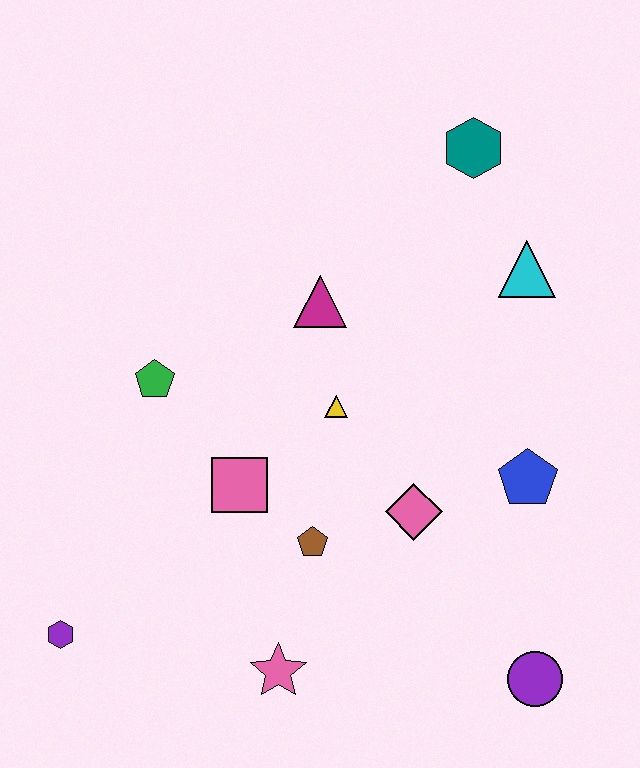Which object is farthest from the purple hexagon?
The teal hexagon is farthest from the purple hexagon.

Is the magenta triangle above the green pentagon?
Yes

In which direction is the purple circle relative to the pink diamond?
The purple circle is below the pink diamond.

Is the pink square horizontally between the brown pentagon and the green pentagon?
Yes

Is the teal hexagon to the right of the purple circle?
No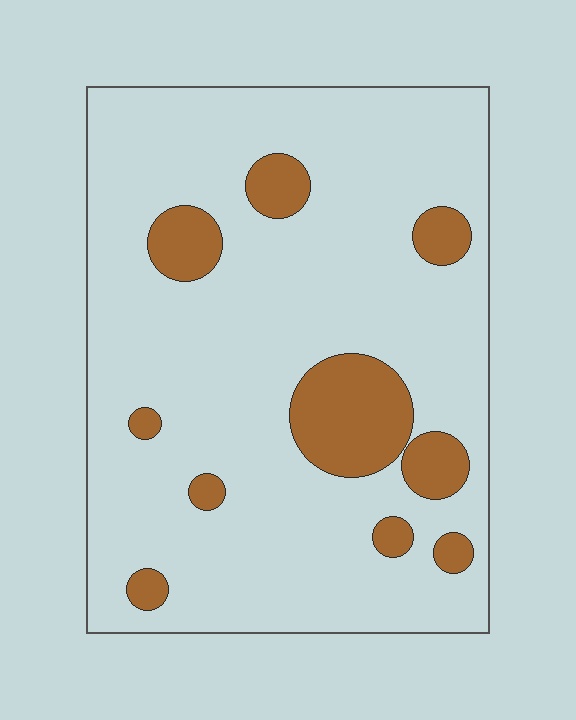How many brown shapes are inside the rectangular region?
10.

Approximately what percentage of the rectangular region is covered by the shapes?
Approximately 15%.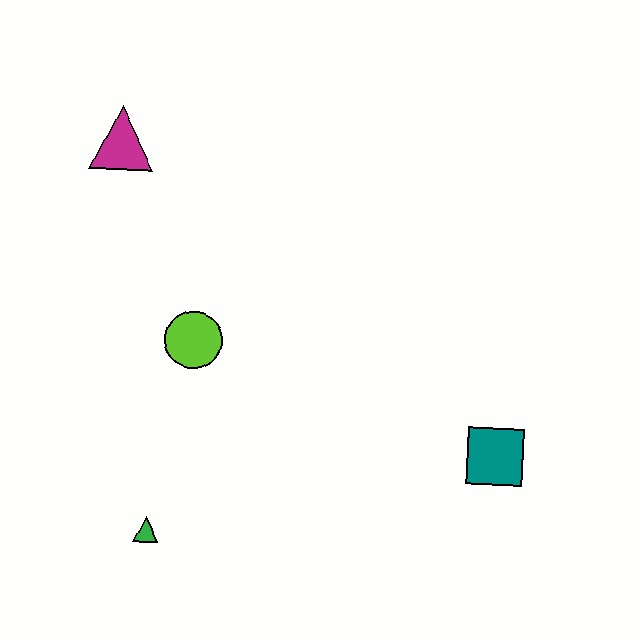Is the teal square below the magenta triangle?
Yes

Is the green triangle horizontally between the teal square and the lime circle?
No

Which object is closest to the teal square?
The lime circle is closest to the teal square.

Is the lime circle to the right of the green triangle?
Yes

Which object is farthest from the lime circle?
The teal square is farthest from the lime circle.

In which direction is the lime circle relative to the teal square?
The lime circle is to the left of the teal square.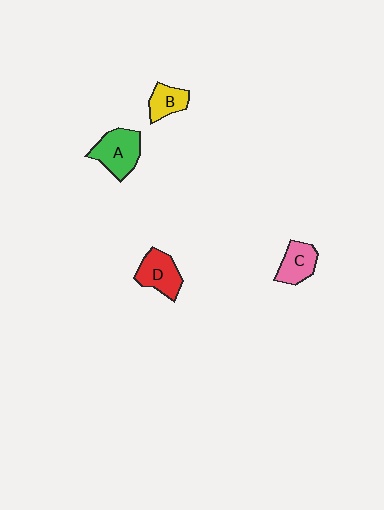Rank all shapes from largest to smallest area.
From largest to smallest: A (green), D (red), C (pink), B (yellow).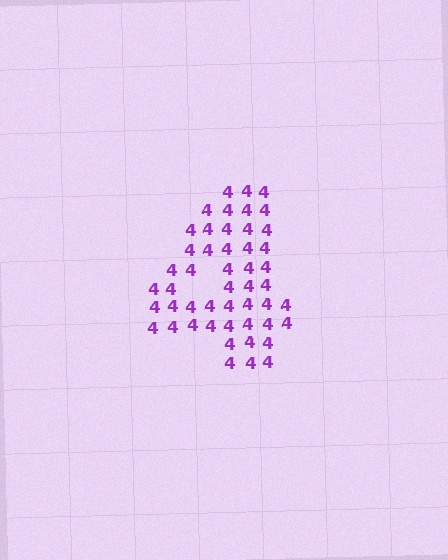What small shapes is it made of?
It is made of small digit 4's.